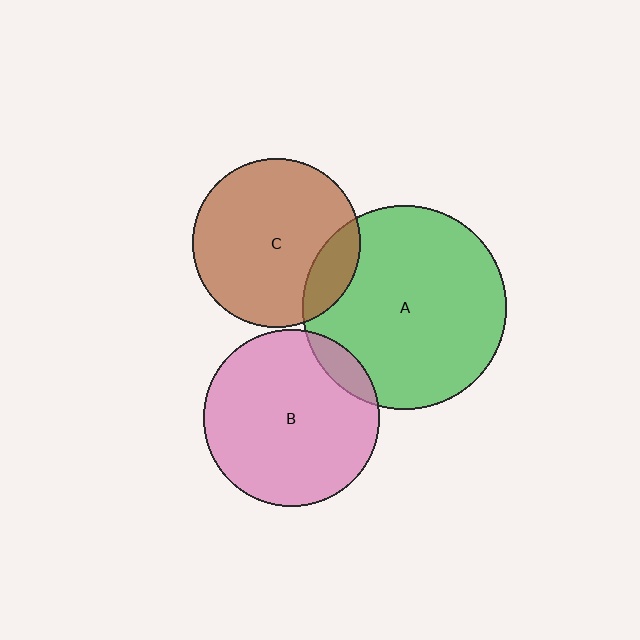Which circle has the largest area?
Circle A (green).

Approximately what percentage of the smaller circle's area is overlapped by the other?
Approximately 15%.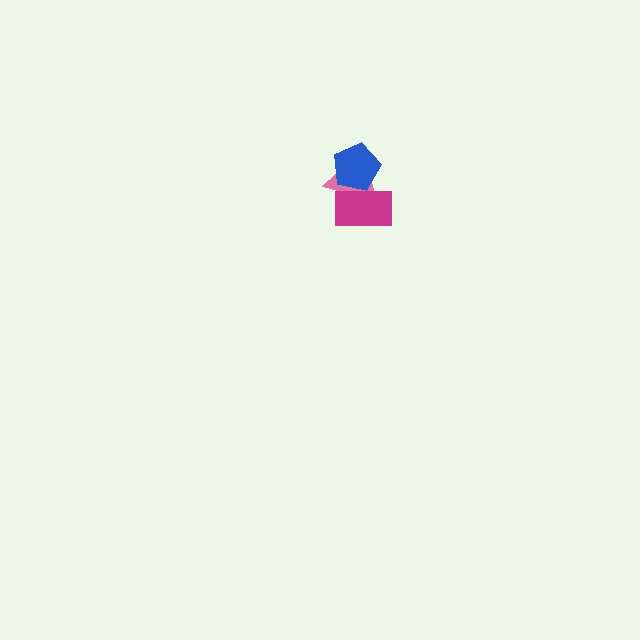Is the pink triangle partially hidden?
Yes, it is partially covered by another shape.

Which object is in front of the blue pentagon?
The magenta rectangle is in front of the blue pentagon.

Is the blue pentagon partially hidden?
Yes, it is partially covered by another shape.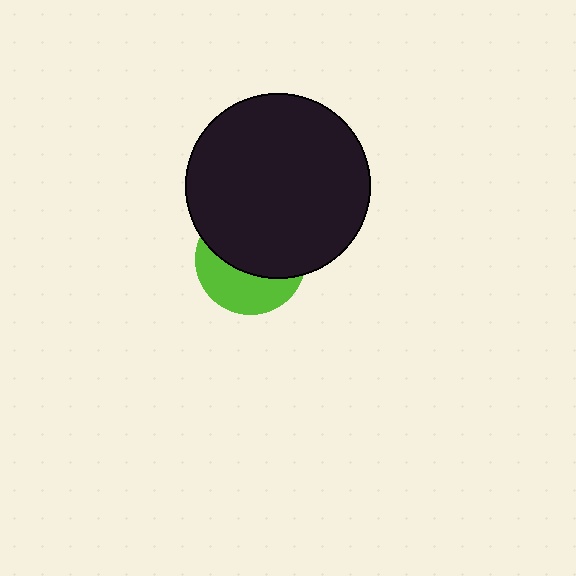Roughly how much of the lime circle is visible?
A small part of it is visible (roughly 40%).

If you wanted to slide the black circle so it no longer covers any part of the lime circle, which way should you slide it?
Slide it up — that is the most direct way to separate the two shapes.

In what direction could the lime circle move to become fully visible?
The lime circle could move down. That would shift it out from behind the black circle entirely.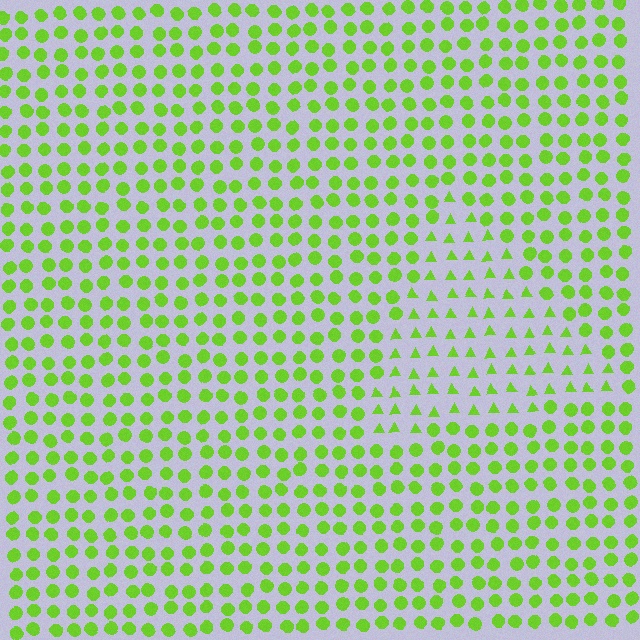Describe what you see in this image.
The image is filled with small lime elements arranged in a uniform grid. A triangle-shaped region contains triangles, while the surrounding area contains circles. The boundary is defined purely by the change in element shape.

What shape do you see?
I see a triangle.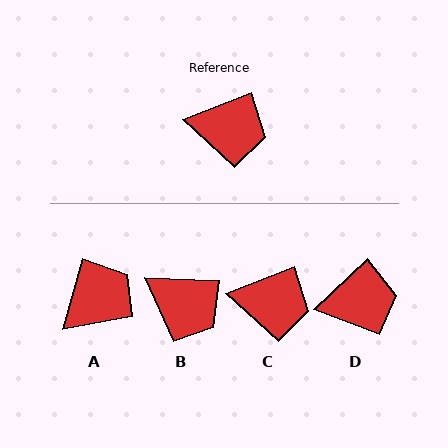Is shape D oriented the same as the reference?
No, it is off by about 22 degrees.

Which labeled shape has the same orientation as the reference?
C.